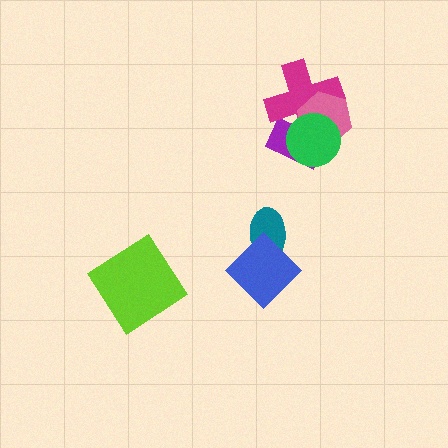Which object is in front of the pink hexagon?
The green circle is in front of the pink hexagon.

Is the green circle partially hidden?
No, no other shape covers it.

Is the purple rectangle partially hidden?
Yes, it is partially covered by another shape.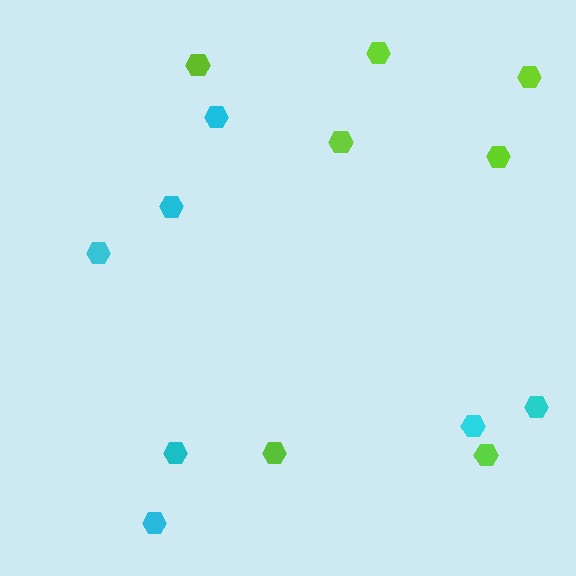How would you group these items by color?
There are 2 groups: one group of cyan hexagons (7) and one group of lime hexagons (7).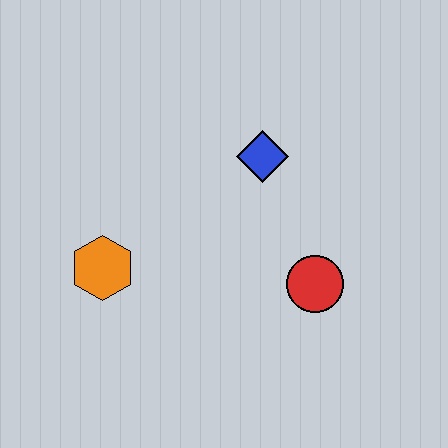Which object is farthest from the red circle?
The orange hexagon is farthest from the red circle.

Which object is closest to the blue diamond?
The red circle is closest to the blue diamond.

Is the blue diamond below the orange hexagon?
No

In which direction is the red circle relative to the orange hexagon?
The red circle is to the right of the orange hexagon.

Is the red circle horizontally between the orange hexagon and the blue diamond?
No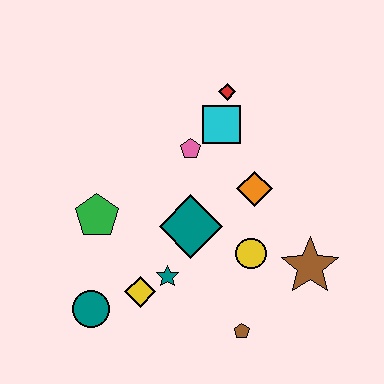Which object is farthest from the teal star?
The red diamond is farthest from the teal star.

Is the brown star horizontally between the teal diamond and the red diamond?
No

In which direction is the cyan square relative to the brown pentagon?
The cyan square is above the brown pentagon.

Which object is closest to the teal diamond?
The teal star is closest to the teal diamond.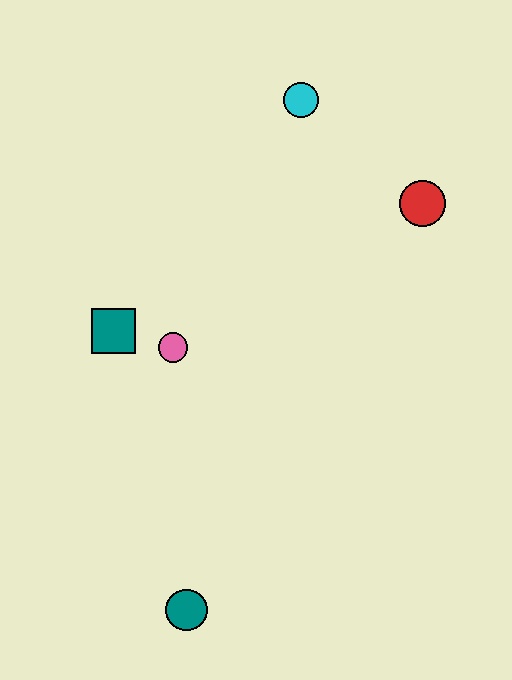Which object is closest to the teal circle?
The pink circle is closest to the teal circle.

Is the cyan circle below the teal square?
No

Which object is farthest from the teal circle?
The cyan circle is farthest from the teal circle.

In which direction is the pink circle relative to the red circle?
The pink circle is to the left of the red circle.